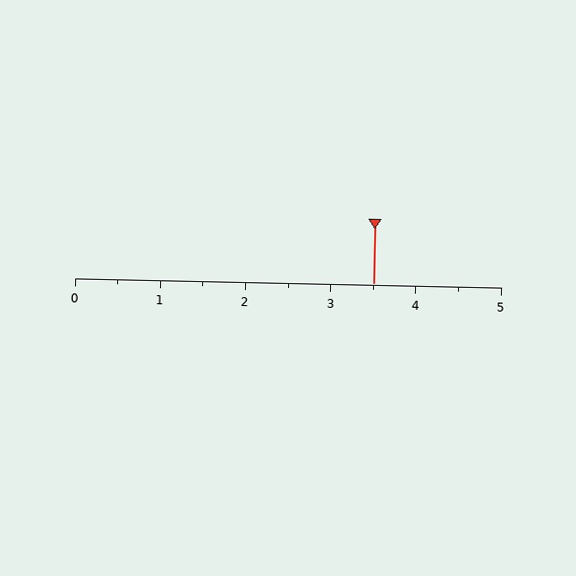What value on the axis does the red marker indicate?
The marker indicates approximately 3.5.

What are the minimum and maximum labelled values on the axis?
The axis runs from 0 to 5.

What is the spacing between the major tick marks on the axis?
The major ticks are spaced 1 apart.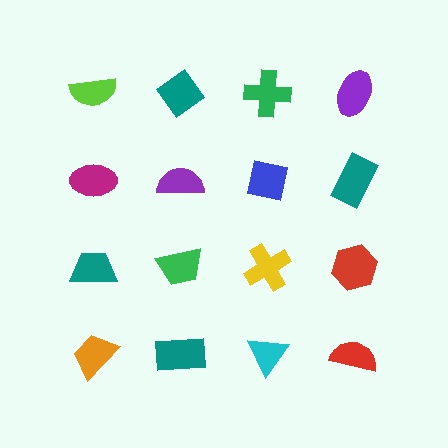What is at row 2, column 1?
A magenta ellipse.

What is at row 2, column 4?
A teal rectangle.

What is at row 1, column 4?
A purple ellipse.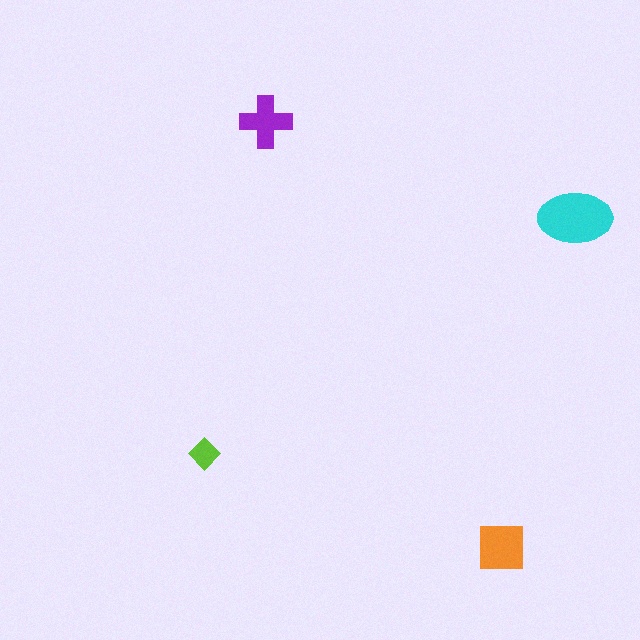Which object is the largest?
The cyan ellipse.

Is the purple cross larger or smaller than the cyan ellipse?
Smaller.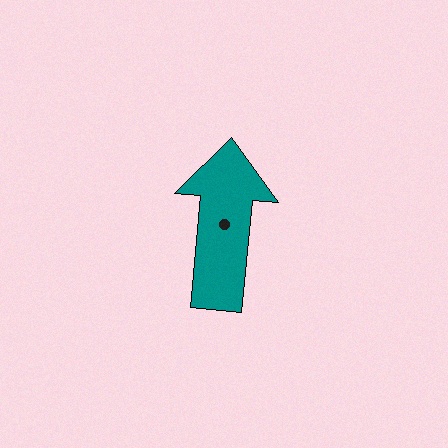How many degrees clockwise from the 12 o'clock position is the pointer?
Approximately 5 degrees.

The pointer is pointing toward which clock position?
Roughly 12 o'clock.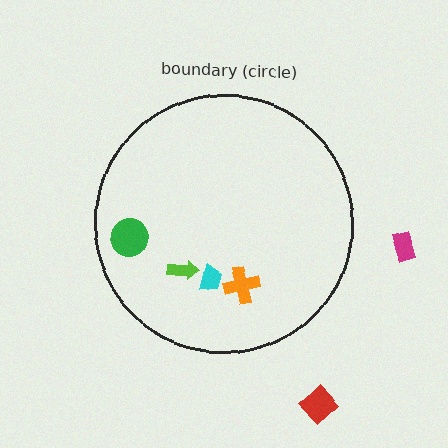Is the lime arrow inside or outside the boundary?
Inside.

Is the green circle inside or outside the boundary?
Inside.